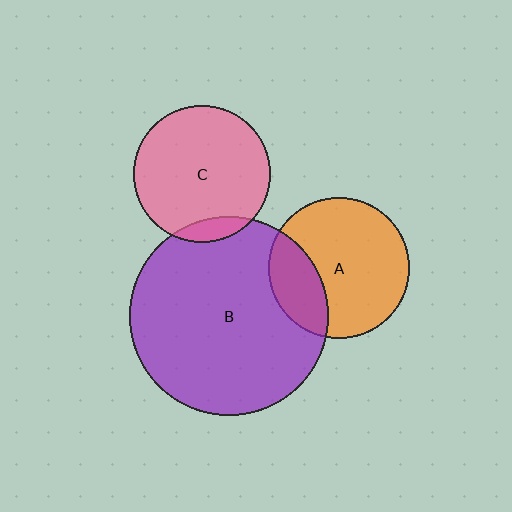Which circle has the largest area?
Circle B (purple).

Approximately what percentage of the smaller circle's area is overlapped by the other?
Approximately 10%.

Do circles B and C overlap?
Yes.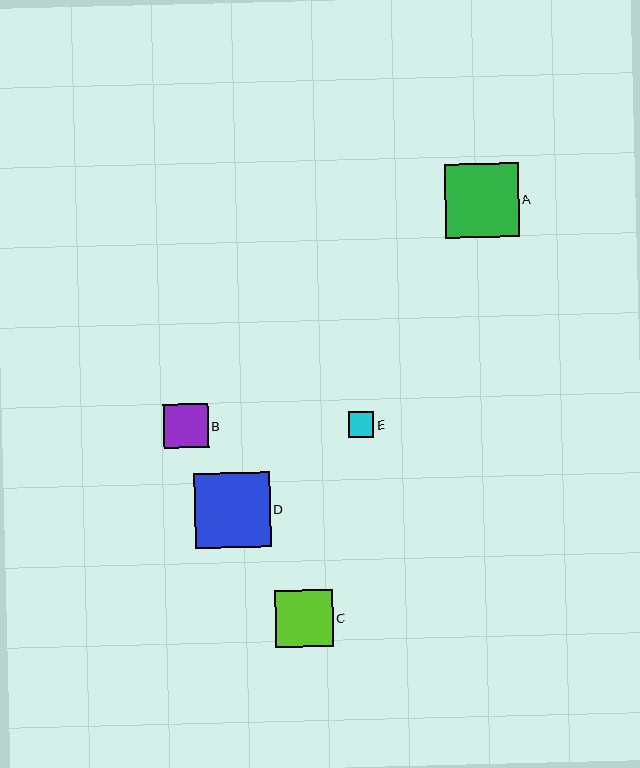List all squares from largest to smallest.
From largest to smallest: D, A, C, B, E.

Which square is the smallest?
Square E is the smallest with a size of approximately 26 pixels.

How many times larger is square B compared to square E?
Square B is approximately 1.7 times the size of square E.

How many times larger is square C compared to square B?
Square C is approximately 1.3 times the size of square B.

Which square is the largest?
Square D is the largest with a size of approximately 76 pixels.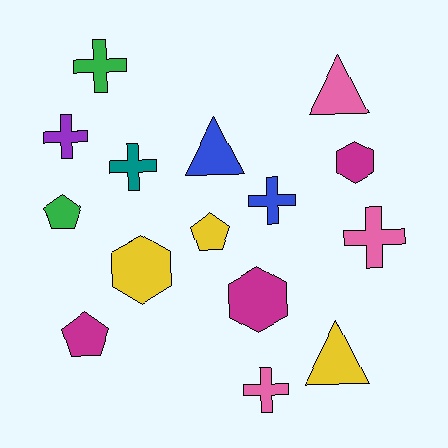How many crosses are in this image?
There are 6 crosses.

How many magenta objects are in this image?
There are 3 magenta objects.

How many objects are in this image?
There are 15 objects.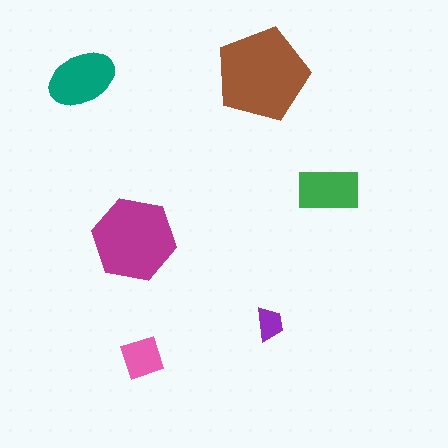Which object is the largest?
The brown pentagon.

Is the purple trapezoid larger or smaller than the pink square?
Smaller.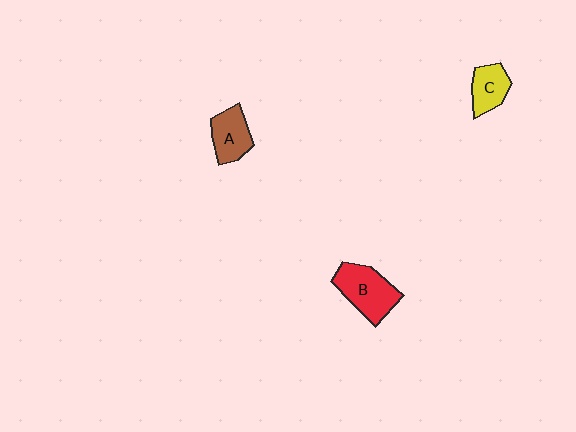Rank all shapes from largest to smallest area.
From largest to smallest: B (red), A (brown), C (yellow).